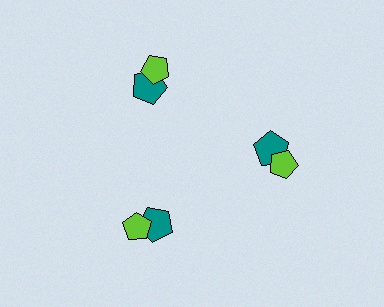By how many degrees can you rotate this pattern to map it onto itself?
The pattern maps onto itself every 120 degrees of rotation.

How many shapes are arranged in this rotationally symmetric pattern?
There are 6 shapes, arranged in 3 groups of 2.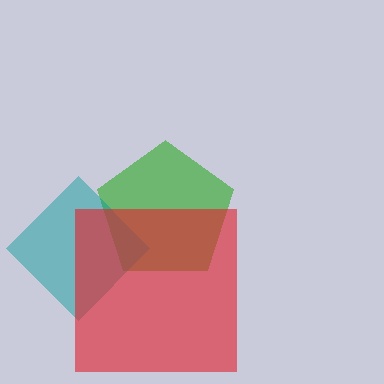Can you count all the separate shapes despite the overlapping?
Yes, there are 3 separate shapes.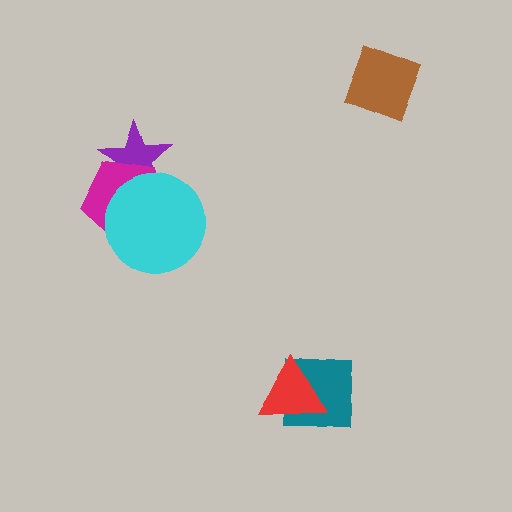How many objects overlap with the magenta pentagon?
2 objects overlap with the magenta pentagon.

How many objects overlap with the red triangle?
1 object overlaps with the red triangle.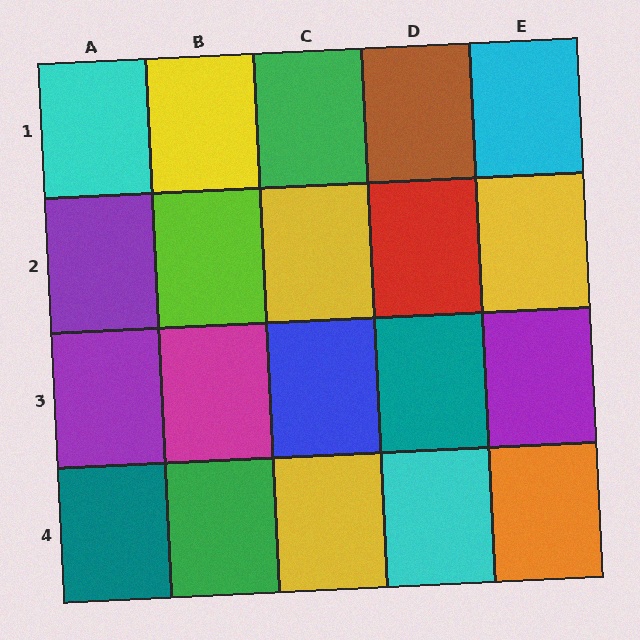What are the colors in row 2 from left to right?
Purple, lime, yellow, red, yellow.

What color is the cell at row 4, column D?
Cyan.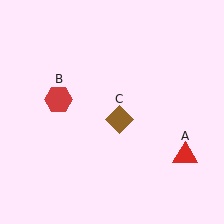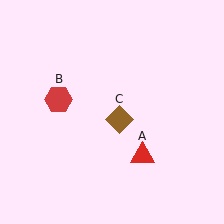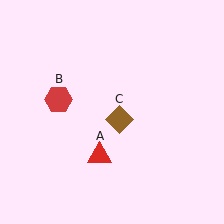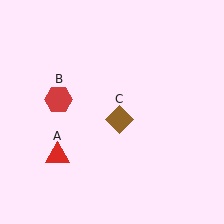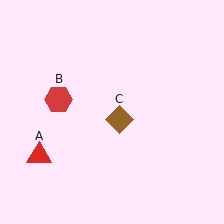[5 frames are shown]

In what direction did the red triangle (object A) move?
The red triangle (object A) moved left.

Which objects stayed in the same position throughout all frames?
Red hexagon (object B) and brown diamond (object C) remained stationary.